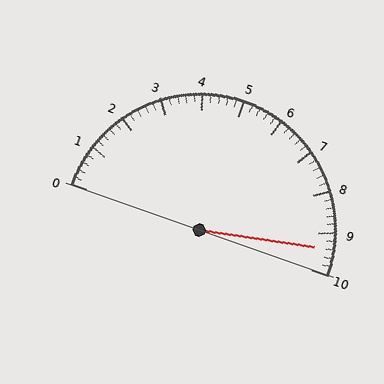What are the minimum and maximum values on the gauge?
The gauge ranges from 0 to 10.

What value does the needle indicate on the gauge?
The needle indicates approximately 9.4.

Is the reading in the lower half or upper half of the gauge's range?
The reading is in the upper half of the range (0 to 10).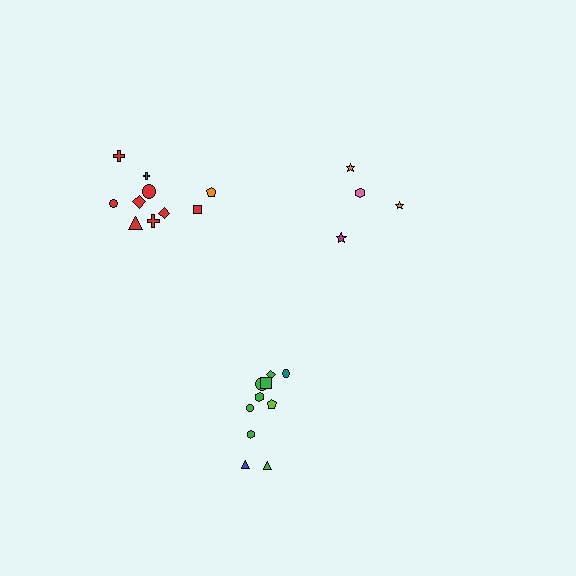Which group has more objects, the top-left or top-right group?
The top-left group.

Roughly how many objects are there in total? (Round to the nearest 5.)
Roughly 25 objects in total.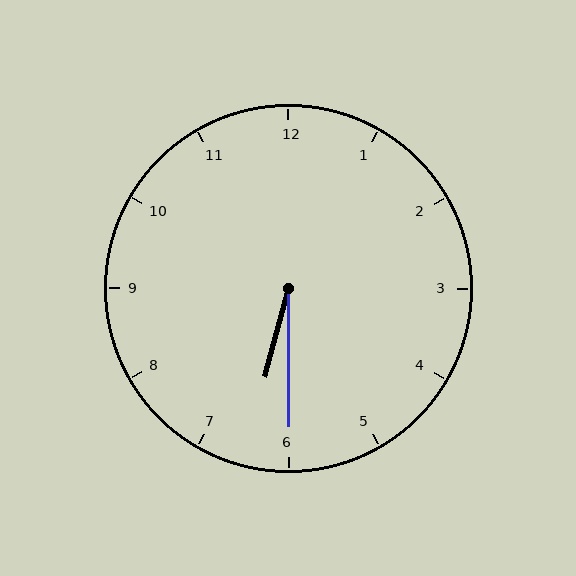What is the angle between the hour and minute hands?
Approximately 15 degrees.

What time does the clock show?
6:30.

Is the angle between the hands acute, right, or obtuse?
It is acute.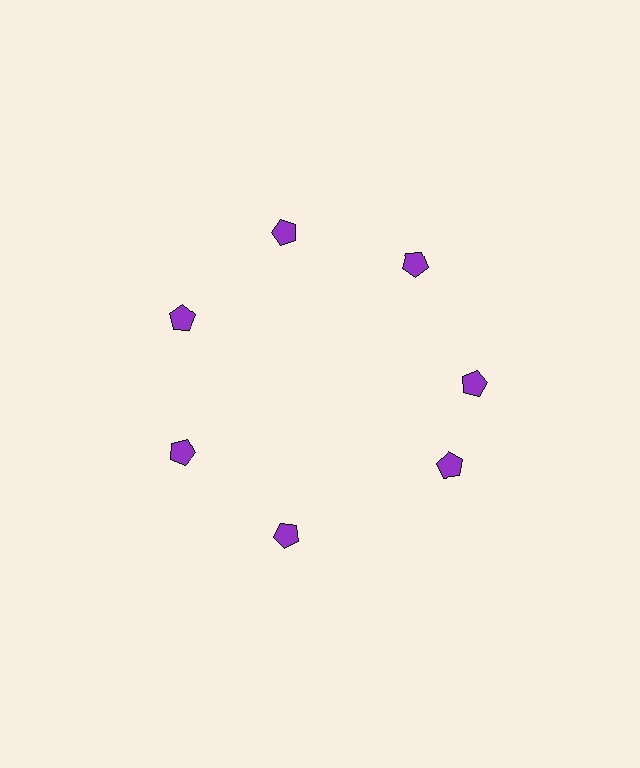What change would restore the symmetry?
The symmetry would be restored by rotating it back into even spacing with its neighbors so that all 7 pentagons sit at equal angles and equal distance from the center.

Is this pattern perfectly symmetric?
No. The 7 purple pentagons are arranged in a ring, but one element near the 5 o'clock position is rotated out of alignment along the ring, breaking the 7-fold rotational symmetry.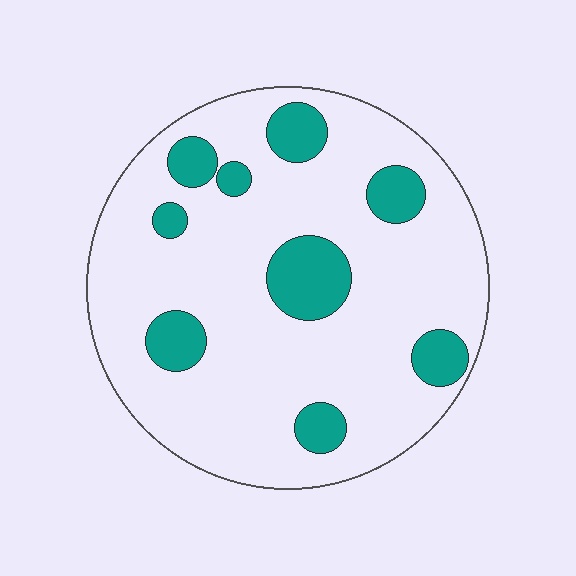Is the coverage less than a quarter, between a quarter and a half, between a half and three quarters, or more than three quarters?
Less than a quarter.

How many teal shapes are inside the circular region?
9.